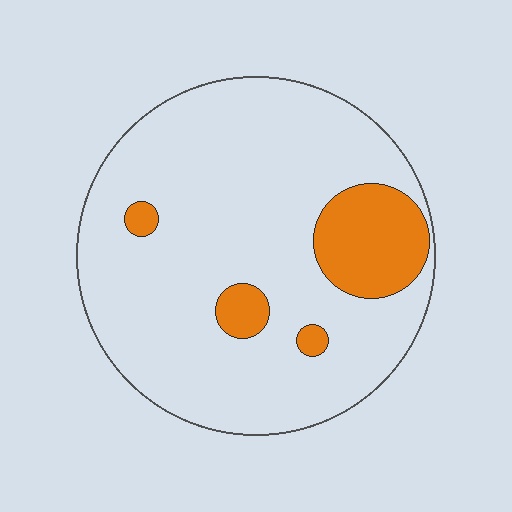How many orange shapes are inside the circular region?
4.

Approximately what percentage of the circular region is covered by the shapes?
Approximately 15%.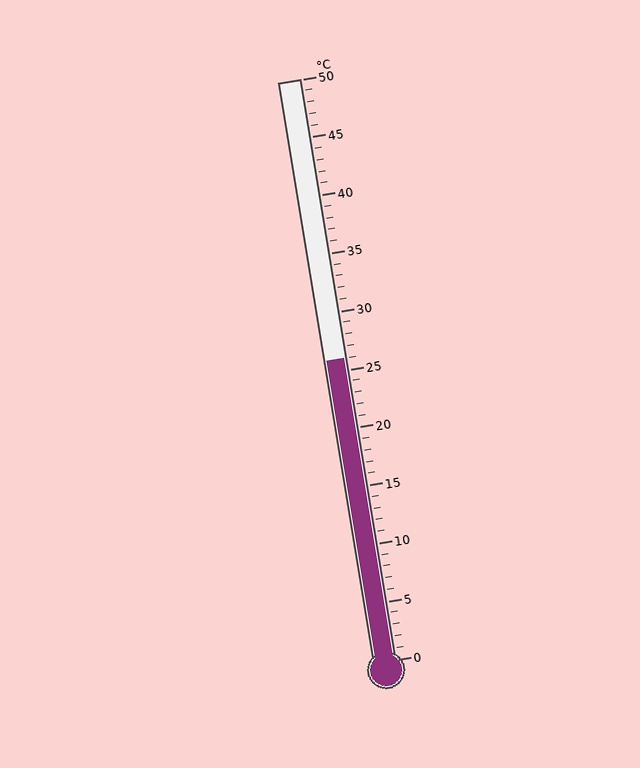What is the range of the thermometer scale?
The thermometer scale ranges from 0°C to 50°C.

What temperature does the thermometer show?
The thermometer shows approximately 26°C.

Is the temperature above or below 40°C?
The temperature is below 40°C.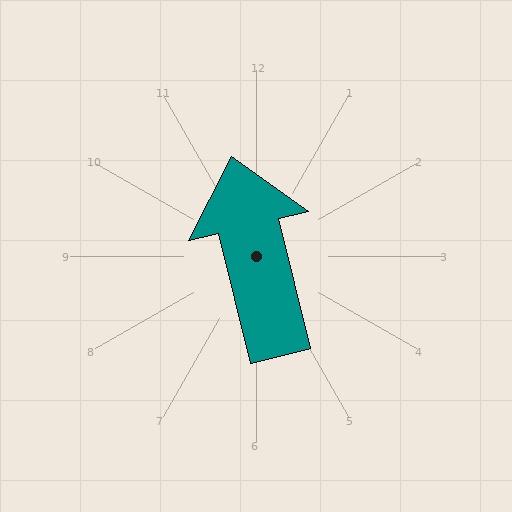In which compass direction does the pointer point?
North.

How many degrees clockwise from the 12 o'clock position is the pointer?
Approximately 346 degrees.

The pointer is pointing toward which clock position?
Roughly 12 o'clock.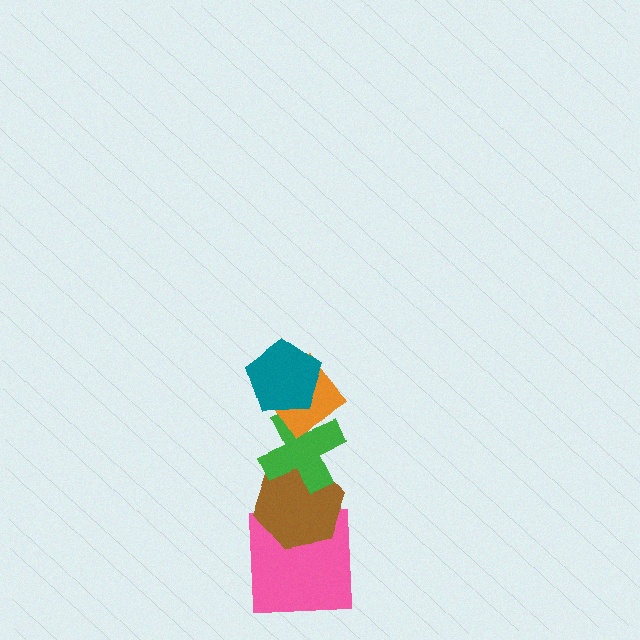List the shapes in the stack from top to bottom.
From top to bottom: the teal pentagon, the orange diamond, the green cross, the brown hexagon, the pink square.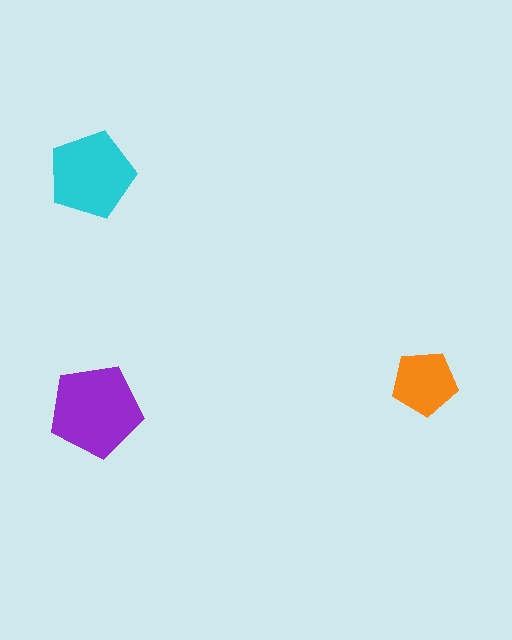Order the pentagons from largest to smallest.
the purple one, the cyan one, the orange one.